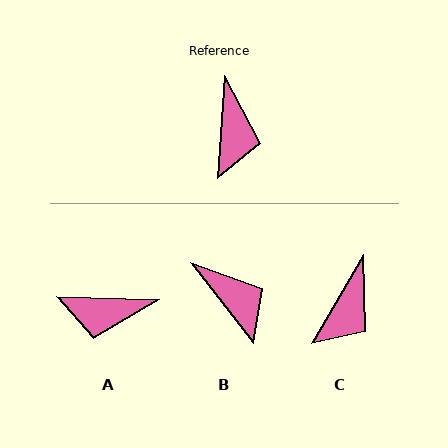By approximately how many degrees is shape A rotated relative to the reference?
Approximately 87 degrees clockwise.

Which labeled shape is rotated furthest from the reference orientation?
A, about 87 degrees away.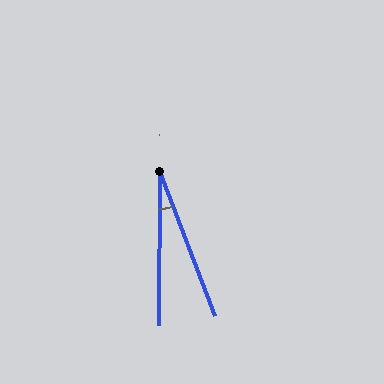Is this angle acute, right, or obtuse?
It is acute.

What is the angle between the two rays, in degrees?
Approximately 21 degrees.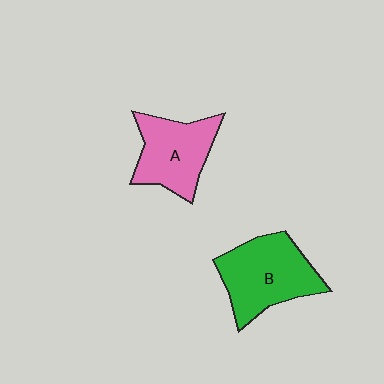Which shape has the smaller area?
Shape A (pink).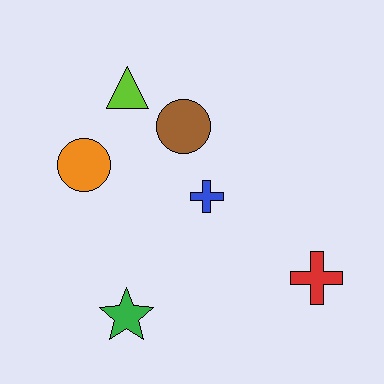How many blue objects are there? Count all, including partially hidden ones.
There is 1 blue object.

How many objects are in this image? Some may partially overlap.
There are 6 objects.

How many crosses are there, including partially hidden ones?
There are 2 crosses.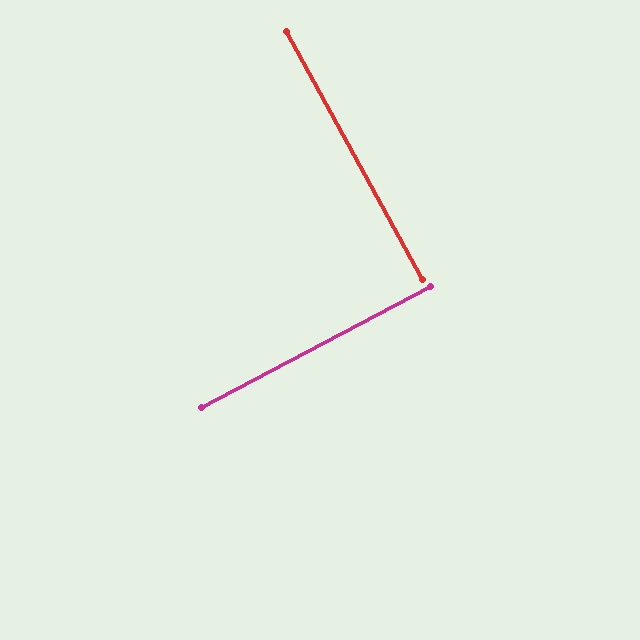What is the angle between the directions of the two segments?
Approximately 89 degrees.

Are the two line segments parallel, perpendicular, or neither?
Perpendicular — they meet at approximately 89°.